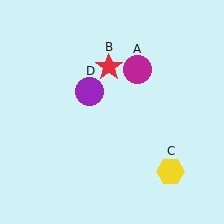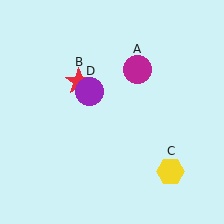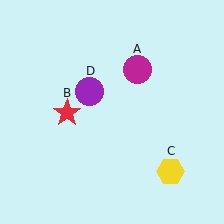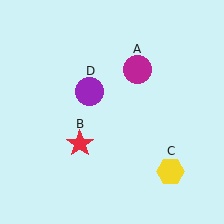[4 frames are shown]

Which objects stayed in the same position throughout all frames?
Magenta circle (object A) and yellow hexagon (object C) and purple circle (object D) remained stationary.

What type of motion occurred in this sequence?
The red star (object B) rotated counterclockwise around the center of the scene.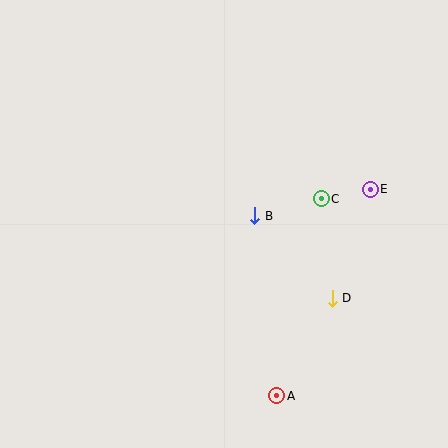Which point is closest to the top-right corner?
Point E is closest to the top-right corner.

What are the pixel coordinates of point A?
Point A is at (277, 396).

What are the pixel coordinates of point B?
Point B is at (255, 216).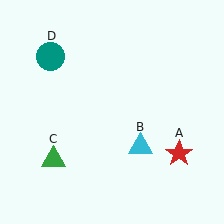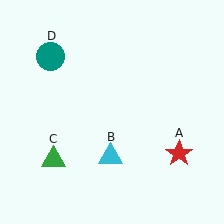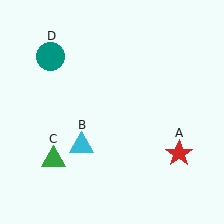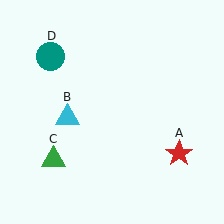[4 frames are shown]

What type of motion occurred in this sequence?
The cyan triangle (object B) rotated clockwise around the center of the scene.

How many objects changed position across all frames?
1 object changed position: cyan triangle (object B).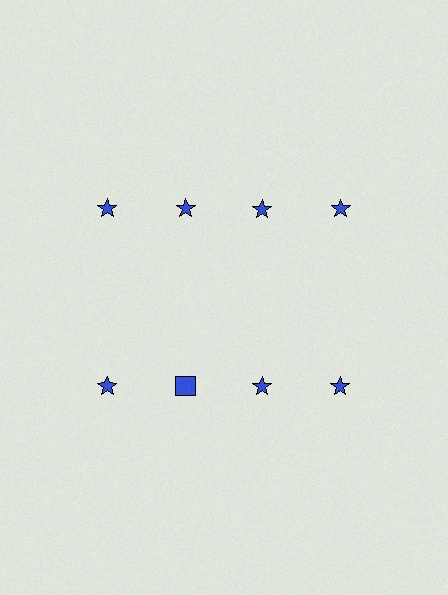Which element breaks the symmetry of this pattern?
The blue square in the second row, second from left column breaks the symmetry. All other shapes are blue stars.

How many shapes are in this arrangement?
There are 8 shapes arranged in a grid pattern.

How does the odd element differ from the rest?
It has a different shape: square instead of star.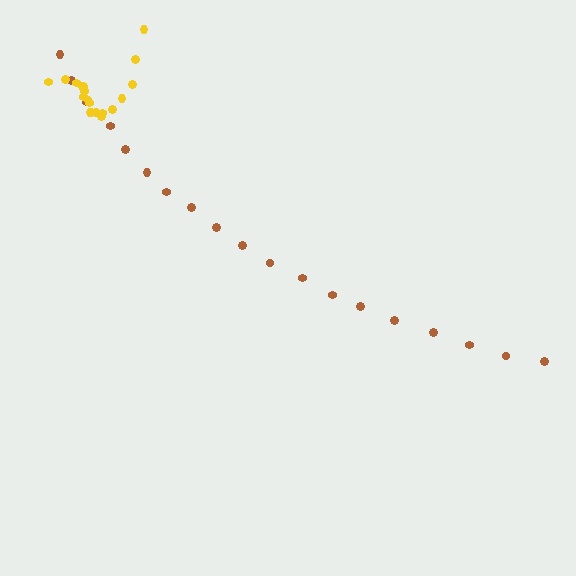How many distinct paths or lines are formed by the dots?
There are 2 distinct paths.